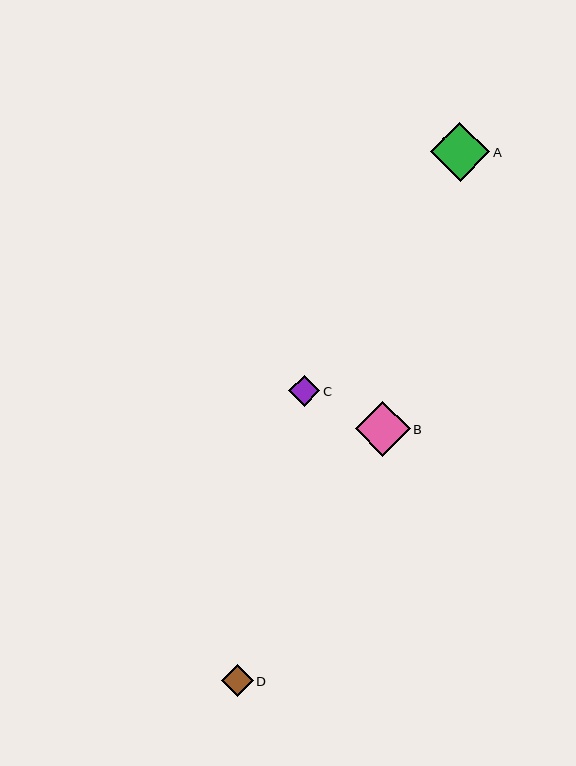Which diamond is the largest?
Diamond A is the largest with a size of approximately 59 pixels.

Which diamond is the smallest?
Diamond C is the smallest with a size of approximately 31 pixels.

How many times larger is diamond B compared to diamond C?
Diamond B is approximately 1.8 times the size of diamond C.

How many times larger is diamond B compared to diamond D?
Diamond B is approximately 1.7 times the size of diamond D.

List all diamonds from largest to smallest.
From largest to smallest: A, B, D, C.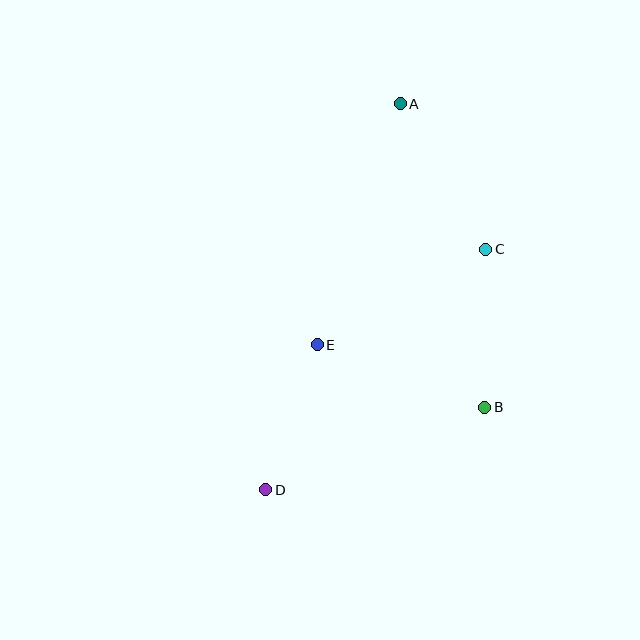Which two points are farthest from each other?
Points A and D are farthest from each other.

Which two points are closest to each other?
Points D and E are closest to each other.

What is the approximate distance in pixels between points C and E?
The distance between C and E is approximately 194 pixels.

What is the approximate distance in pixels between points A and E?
The distance between A and E is approximately 255 pixels.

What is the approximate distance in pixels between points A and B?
The distance between A and B is approximately 315 pixels.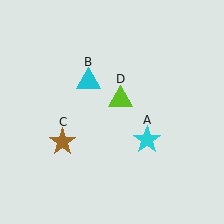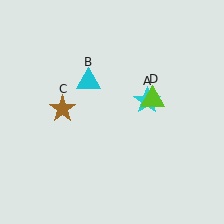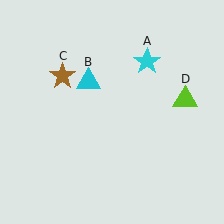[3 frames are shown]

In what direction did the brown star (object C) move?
The brown star (object C) moved up.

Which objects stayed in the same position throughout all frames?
Cyan triangle (object B) remained stationary.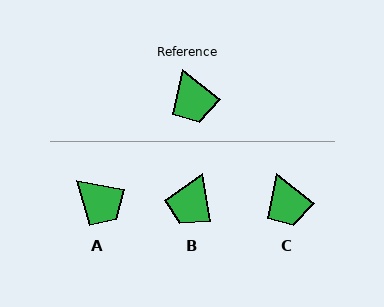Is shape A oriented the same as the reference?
No, it is off by about 28 degrees.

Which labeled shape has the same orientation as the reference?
C.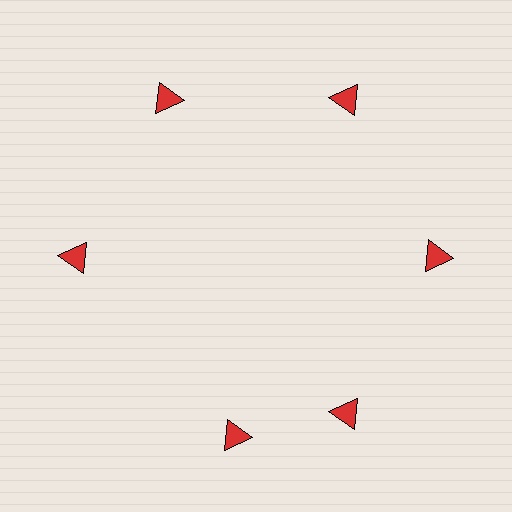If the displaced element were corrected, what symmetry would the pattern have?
It would have 6-fold rotational symmetry — the pattern would map onto itself every 60 degrees.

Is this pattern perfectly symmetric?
No. The 6 red triangles are arranged in a ring, but one element near the 7 o'clock position is rotated out of alignment along the ring, breaking the 6-fold rotational symmetry.